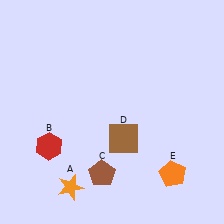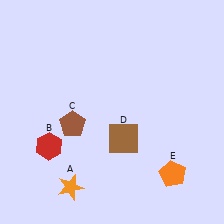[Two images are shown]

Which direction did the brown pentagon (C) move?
The brown pentagon (C) moved up.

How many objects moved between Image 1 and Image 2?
1 object moved between the two images.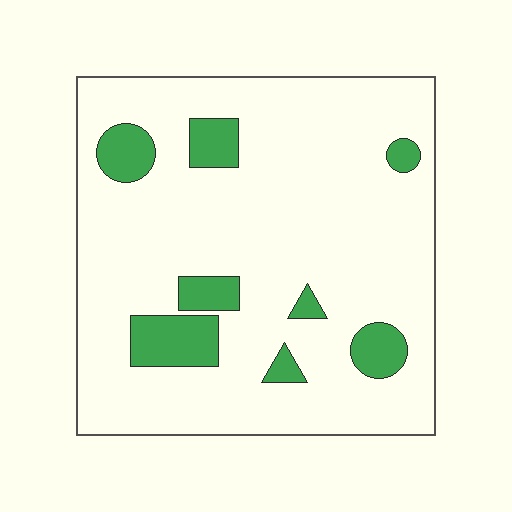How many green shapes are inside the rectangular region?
8.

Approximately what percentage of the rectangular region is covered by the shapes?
Approximately 15%.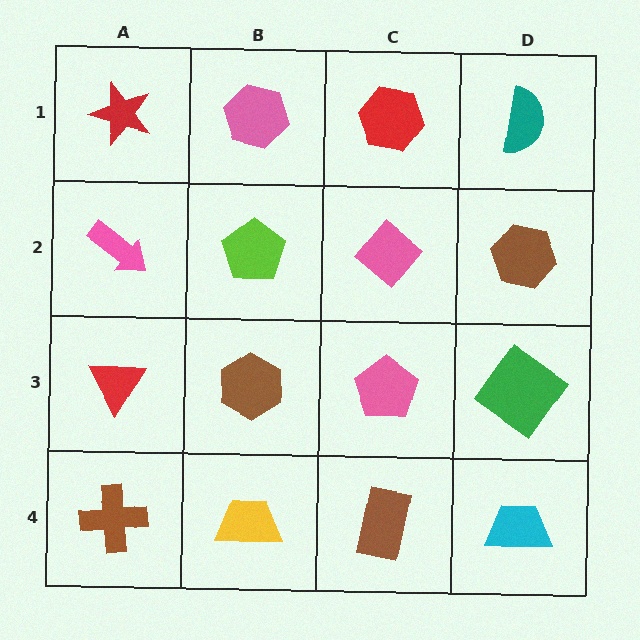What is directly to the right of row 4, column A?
A yellow trapezoid.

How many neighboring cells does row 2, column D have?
3.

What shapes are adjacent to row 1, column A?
A pink arrow (row 2, column A), a pink hexagon (row 1, column B).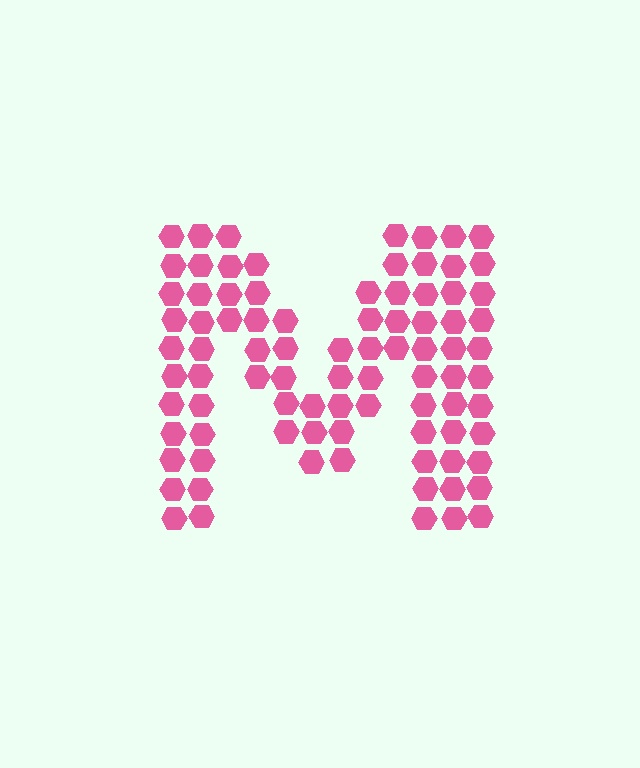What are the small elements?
The small elements are hexagons.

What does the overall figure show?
The overall figure shows the letter M.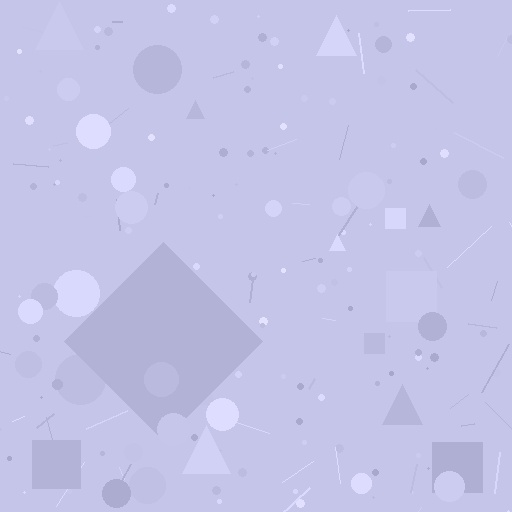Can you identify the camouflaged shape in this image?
The camouflaged shape is a diamond.